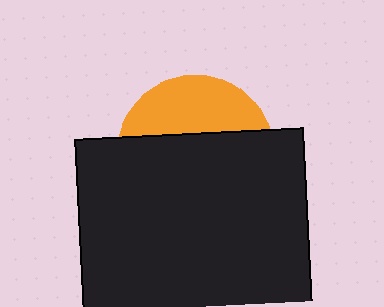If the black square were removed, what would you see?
You would see the complete orange circle.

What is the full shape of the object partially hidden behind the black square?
The partially hidden object is an orange circle.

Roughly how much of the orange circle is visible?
A small part of it is visible (roughly 34%).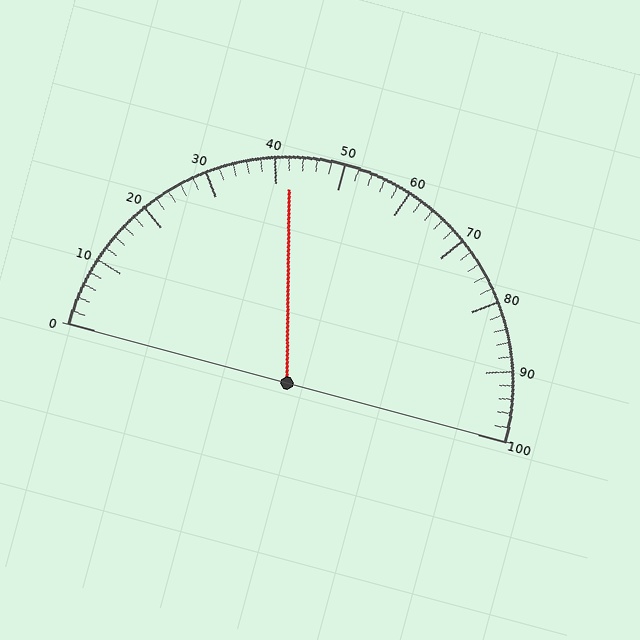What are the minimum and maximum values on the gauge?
The gauge ranges from 0 to 100.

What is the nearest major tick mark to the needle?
The nearest major tick mark is 40.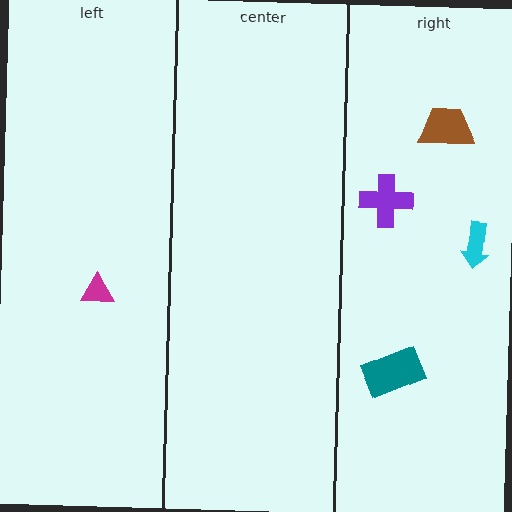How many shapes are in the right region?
4.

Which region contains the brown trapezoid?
The right region.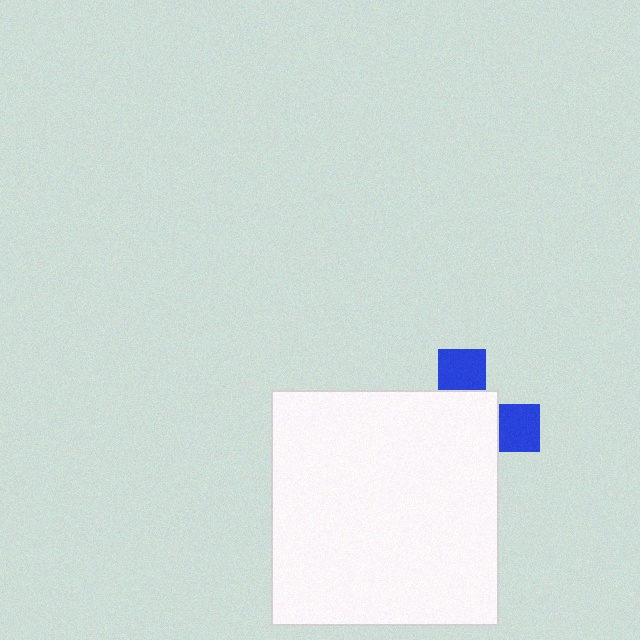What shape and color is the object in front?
The object in front is a white rectangle.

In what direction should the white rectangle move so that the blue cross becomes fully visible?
The white rectangle should move toward the lower-left. That is the shortest direction to clear the overlap and leave the blue cross fully visible.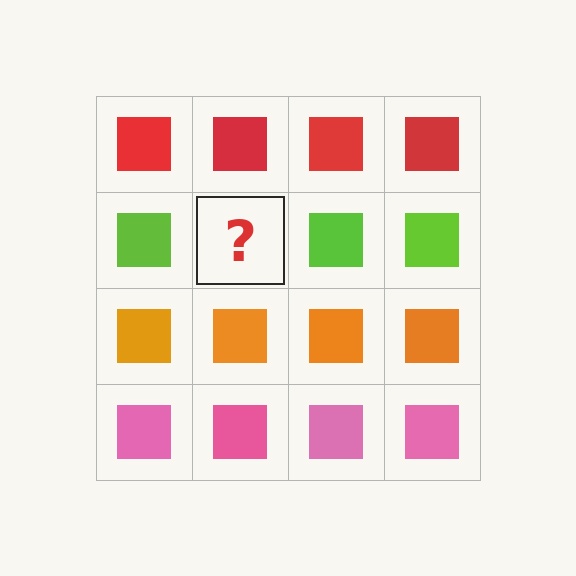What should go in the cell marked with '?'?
The missing cell should contain a lime square.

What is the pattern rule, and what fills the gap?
The rule is that each row has a consistent color. The gap should be filled with a lime square.